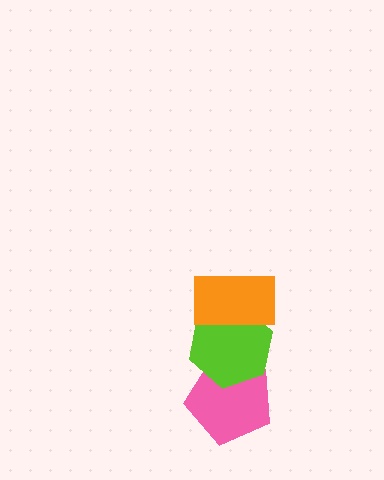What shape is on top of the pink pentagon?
The lime hexagon is on top of the pink pentagon.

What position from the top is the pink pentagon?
The pink pentagon is 3rd from the top.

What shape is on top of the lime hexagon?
The orange rectangle is on top of the lime hexagon.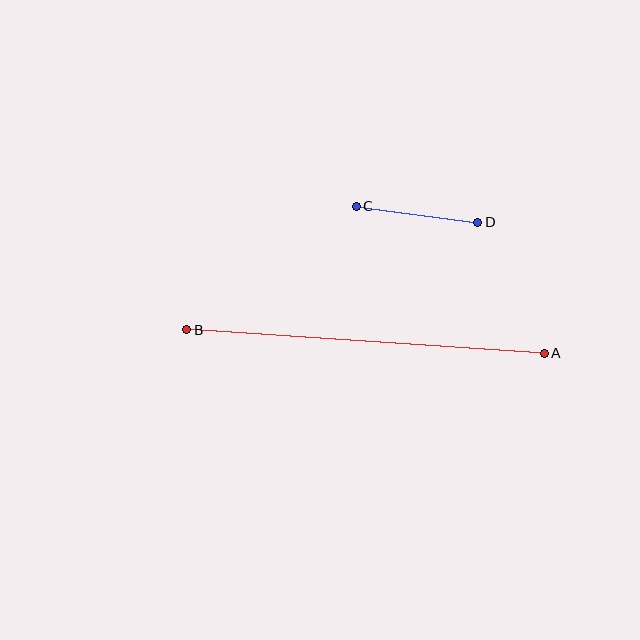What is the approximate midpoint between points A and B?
The midpoint is at approximately (365, 342) pixels.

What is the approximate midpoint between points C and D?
The midpoint is at approximately (417, 214) pixels.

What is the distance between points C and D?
The distance is approximately 123 pixels.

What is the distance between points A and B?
The distance is approximately 358 pixels.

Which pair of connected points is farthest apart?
Points A and B are farthest apart.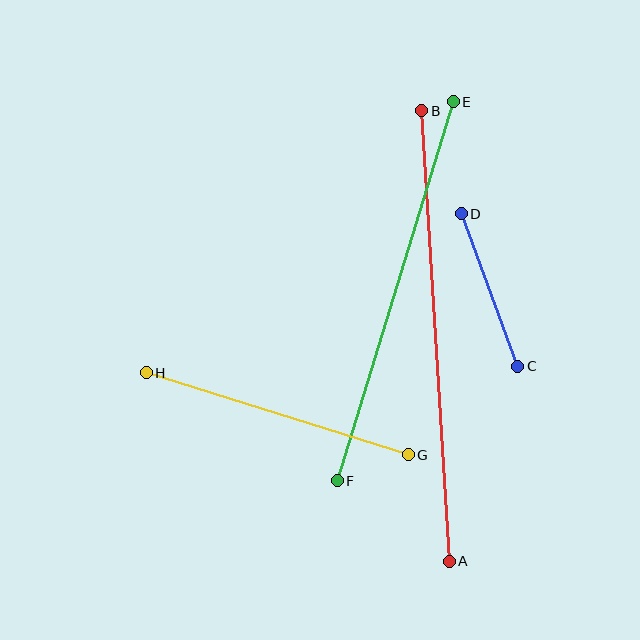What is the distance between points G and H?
The distance is approximately 275 pixels.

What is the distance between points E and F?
The distance is approximately 396 pixels.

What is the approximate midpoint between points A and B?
The midpoint is at approximately (436, 336) pixels.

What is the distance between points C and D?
The distance is approximately 163 pixels.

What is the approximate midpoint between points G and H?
The midpoint is at approximately (277, 414) pixels.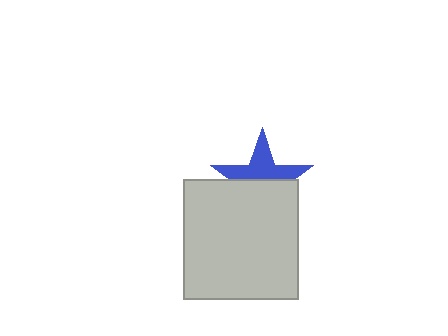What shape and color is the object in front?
The object in front is a light gray rectangle.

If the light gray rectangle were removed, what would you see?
You would see the complete blue star.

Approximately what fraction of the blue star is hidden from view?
Roughly 51% of the blue star is hidden behind the light gray rectangle.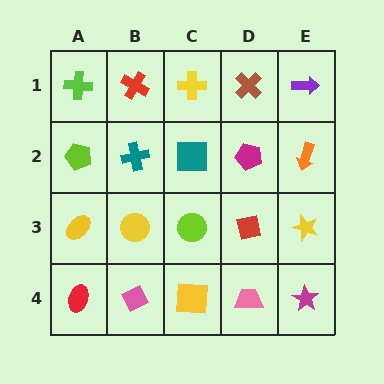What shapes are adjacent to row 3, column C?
A teal square (row 2, column C), a yellow square (row 4, column C), a yellow circle (row 3, column B), a red square (row 3, column D).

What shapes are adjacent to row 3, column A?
A lime pentagon (row 2, column A), a red ellipse (row 4, column A), a yellow circle (row 3, column B).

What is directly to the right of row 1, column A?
A red cross.